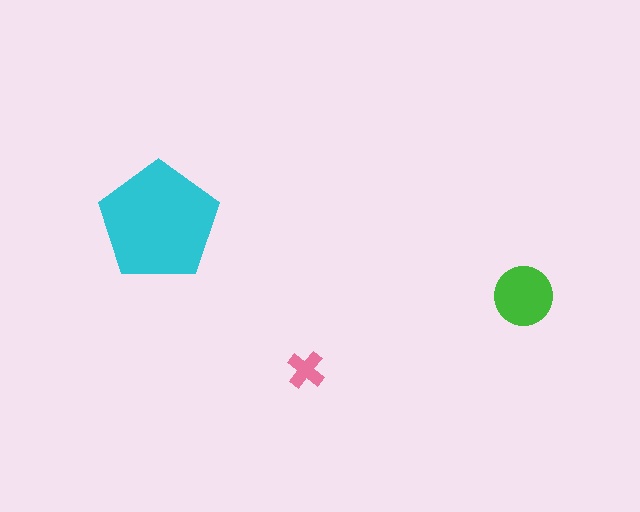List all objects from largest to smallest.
The cyan pentagon, the green circle, the pink cross.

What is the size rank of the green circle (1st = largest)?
2nd.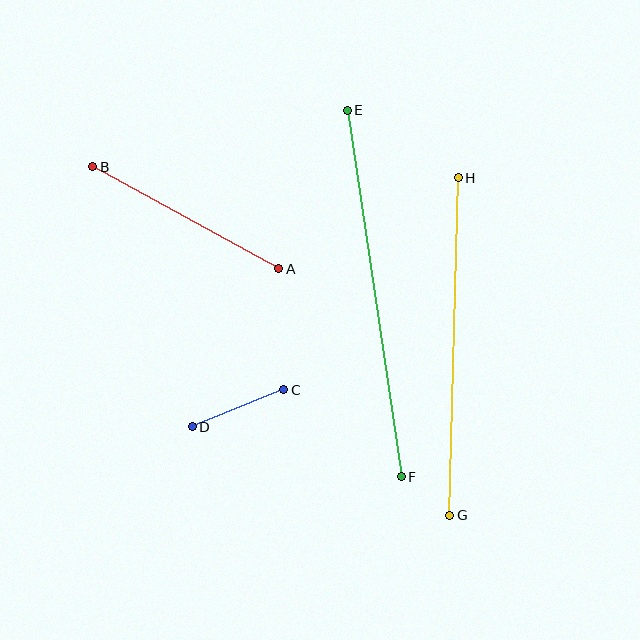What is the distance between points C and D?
The distance is approximately 99 pixels.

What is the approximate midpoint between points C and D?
The midpoint is at approximately (238, 408) pixels.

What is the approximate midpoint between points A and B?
The midpoint is at approximately (186, 218) pixels.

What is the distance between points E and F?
The distance is approximately 370 pixels.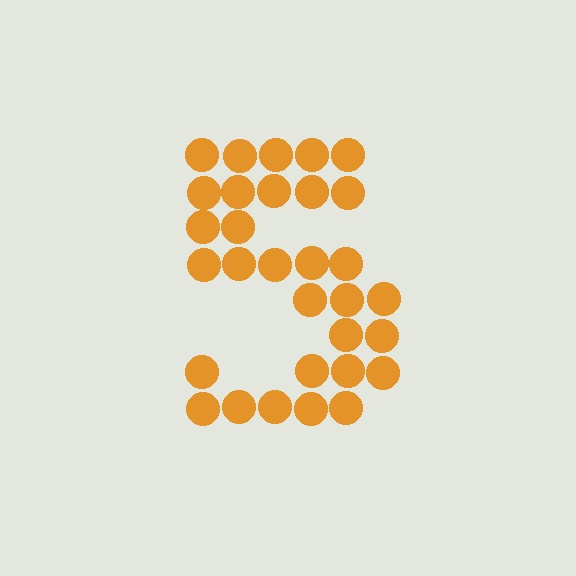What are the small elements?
The small elements are circles.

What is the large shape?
The large shape is the digit 5.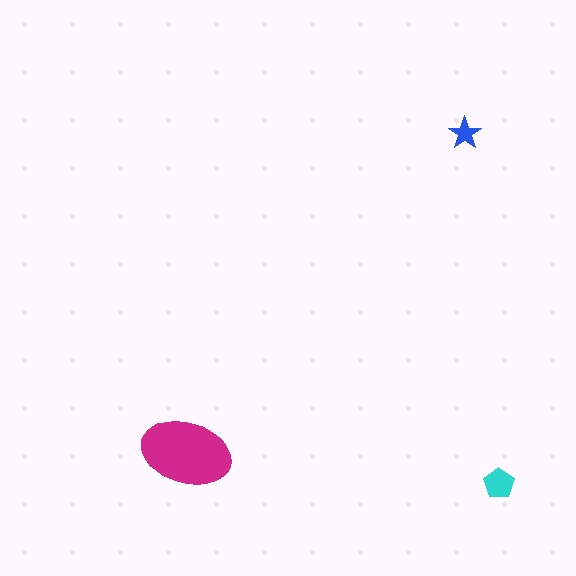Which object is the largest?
The magenta ellipse.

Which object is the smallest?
The blue star.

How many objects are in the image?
There are 3 objects in the image.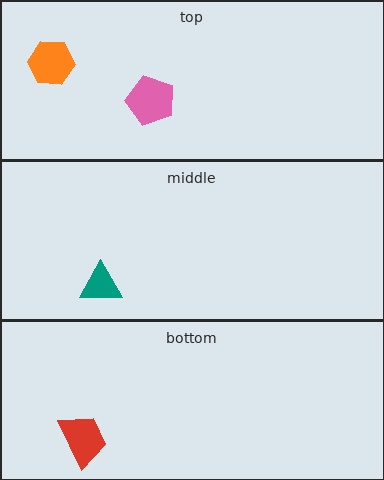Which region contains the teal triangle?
The middle region.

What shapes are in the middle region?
The teal triangle.